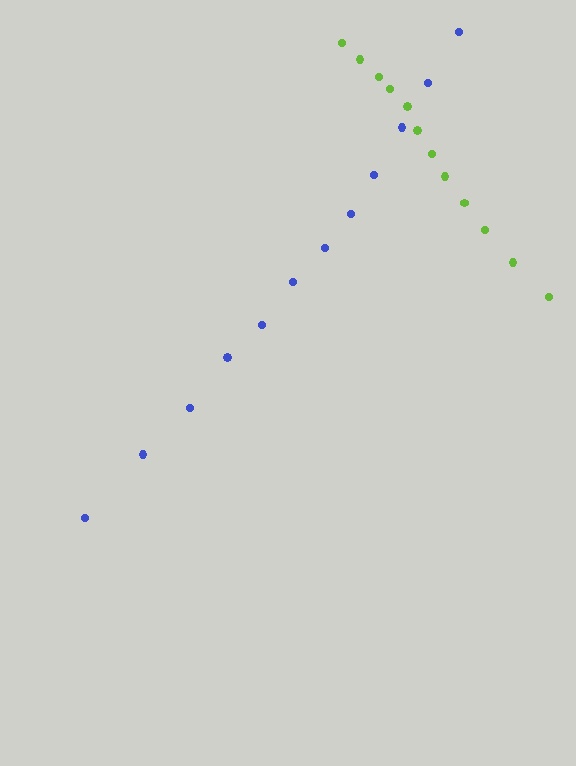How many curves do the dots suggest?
There are 2 distinct paths.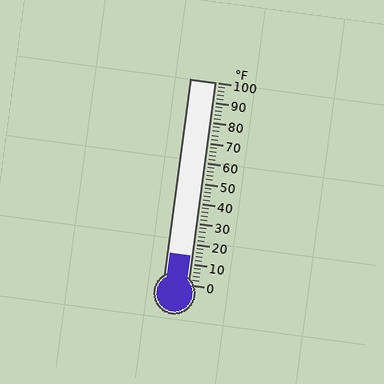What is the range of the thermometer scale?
The thermometer scale ranges from 0°F to 100°F.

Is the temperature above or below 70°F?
The temperature is below 70°F.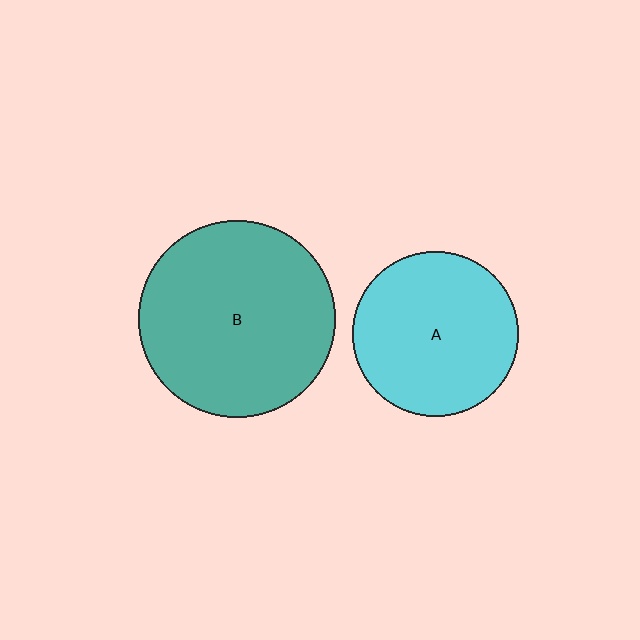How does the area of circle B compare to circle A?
Approximately 1.4 times.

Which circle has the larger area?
Circle B (teal).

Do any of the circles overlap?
No, none of the circles overlap.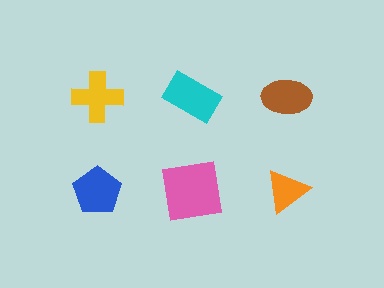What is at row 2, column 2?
A pink square.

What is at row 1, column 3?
A brown ellipse.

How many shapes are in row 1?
3 shapes.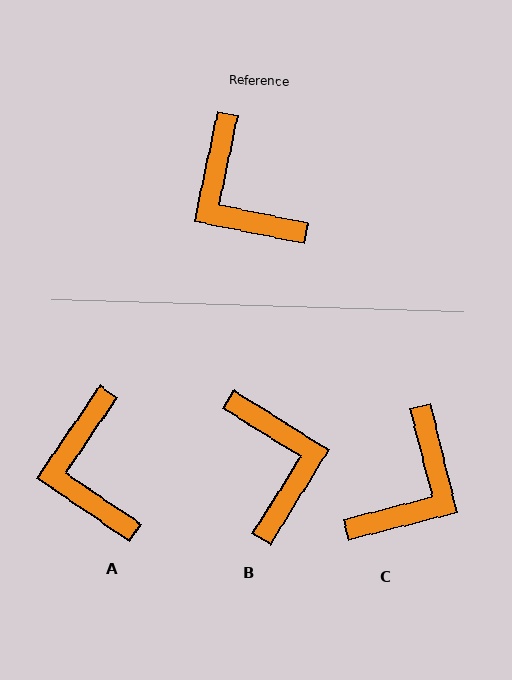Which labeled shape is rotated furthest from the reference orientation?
B, about 160 degrees away.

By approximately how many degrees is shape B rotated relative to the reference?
Approximately 160 degrees counter-clockwise.